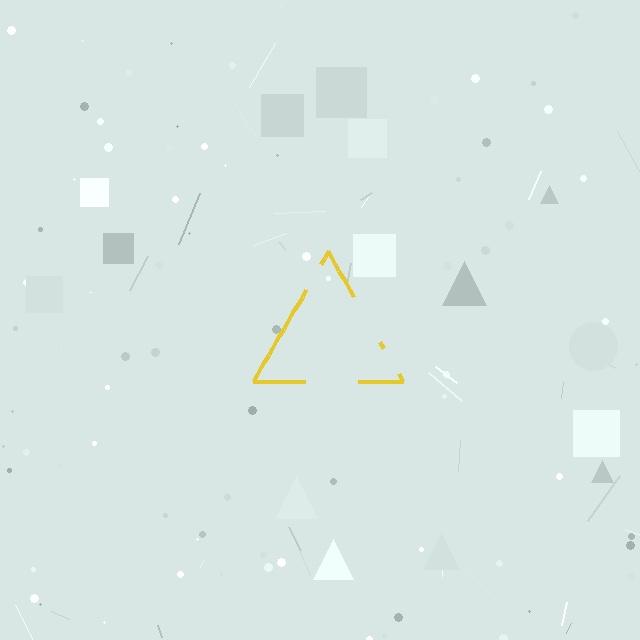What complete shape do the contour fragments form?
The contour fragments form a triangle.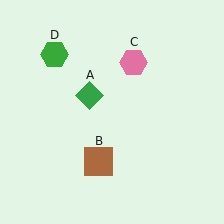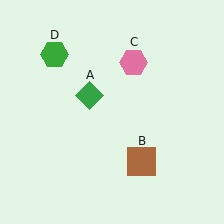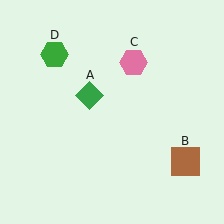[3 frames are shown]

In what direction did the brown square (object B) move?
The brown square (object B) moved right.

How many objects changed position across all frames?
1 object changed position: brown square (object B).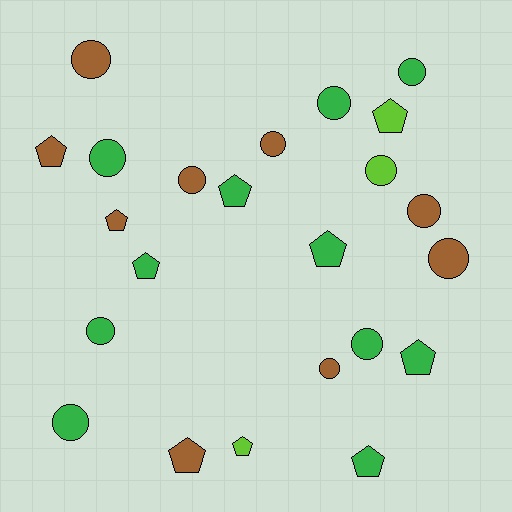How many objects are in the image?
There are 23 objects.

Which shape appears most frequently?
Circle, with 13 objects.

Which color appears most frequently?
Green, with 11 objects.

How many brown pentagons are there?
There are 3 brown pentagons.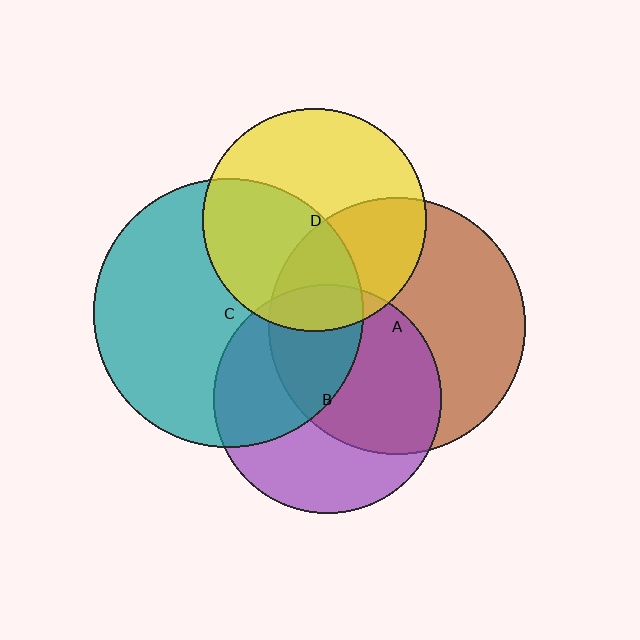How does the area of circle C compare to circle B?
Approximately 1.4 times.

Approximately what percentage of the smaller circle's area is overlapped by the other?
Approximately 45%.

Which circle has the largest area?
Circle C (teal).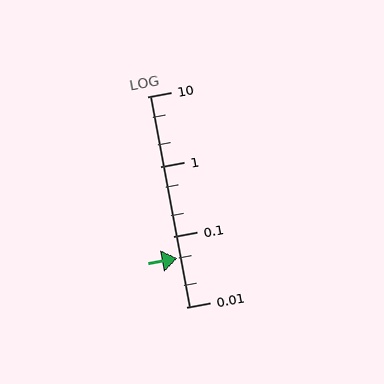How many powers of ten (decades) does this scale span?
The scale spans 3 decades, from 0.01 to 10.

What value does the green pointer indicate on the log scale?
The pointer indicates approximately 0.049.